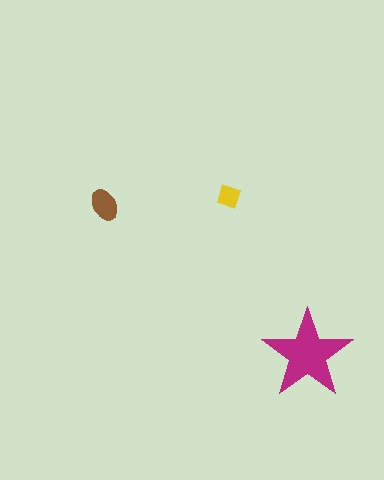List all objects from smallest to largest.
The yellow diamond, the brown ellipse, the magenta star.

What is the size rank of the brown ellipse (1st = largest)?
2nd.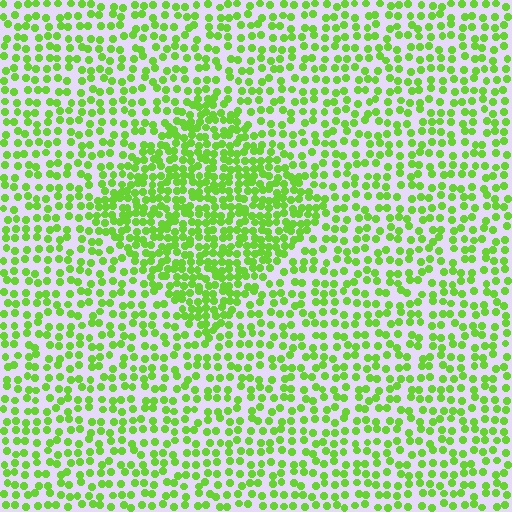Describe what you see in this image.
The image contains small lime elements arranged at two different densities. A diamond-shaped region is visible where the elements are more densely packed than the surrounding area.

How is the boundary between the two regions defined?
The boundary is defined by a change in element density (approximately 1.9x ratio). All elements are the same color, size, and shape.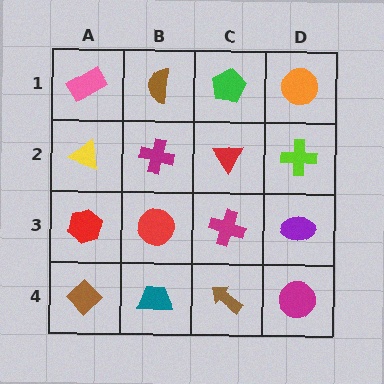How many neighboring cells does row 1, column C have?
3.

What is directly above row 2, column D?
An orange circle.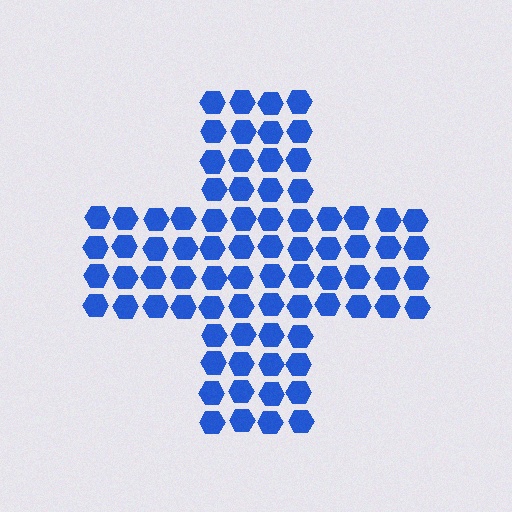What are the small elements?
The small elements are hexagons.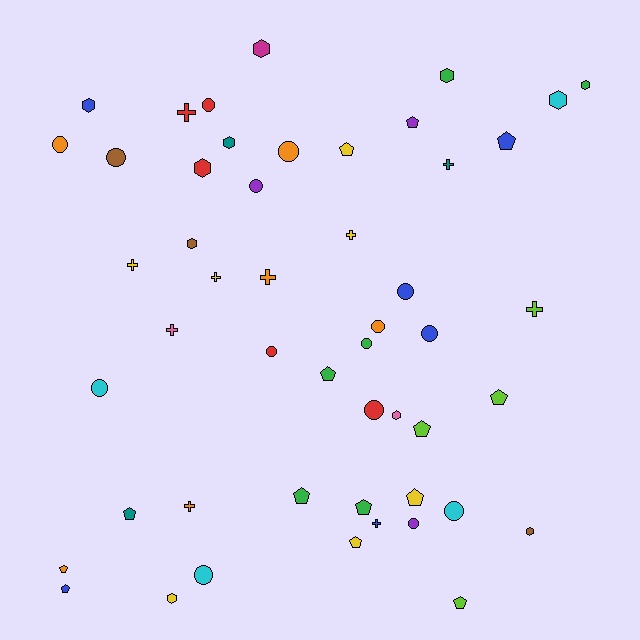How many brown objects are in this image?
There are 3 brown objects.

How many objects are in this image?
There are 50 objects.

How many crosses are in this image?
There are 10 crosses.